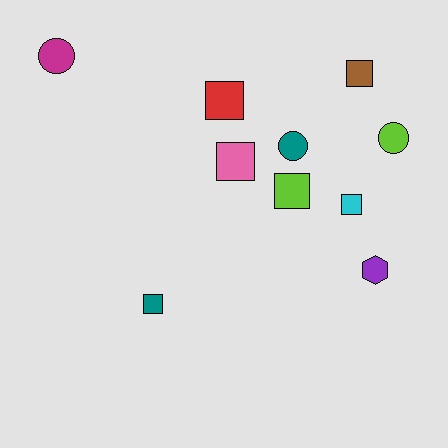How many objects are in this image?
There are 10 objects.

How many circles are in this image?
There are 3 circles.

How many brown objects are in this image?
There is 1 brown object.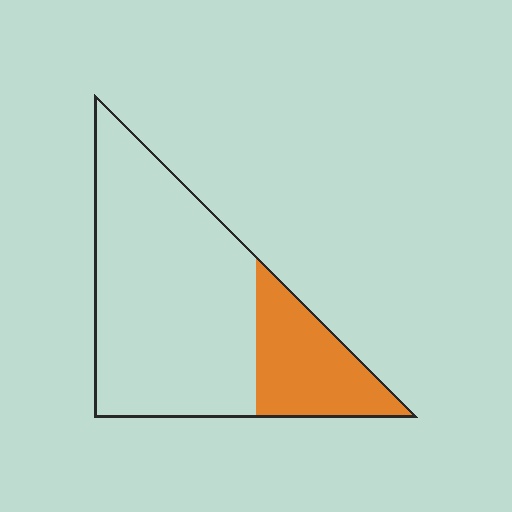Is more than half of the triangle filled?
No.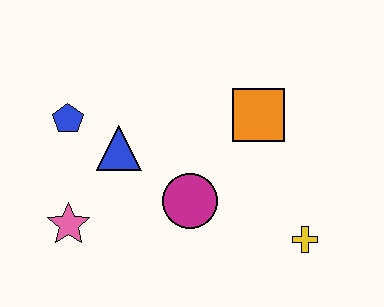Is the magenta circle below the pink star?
No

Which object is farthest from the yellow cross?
The blue pentagon is farthest from the yellow cross.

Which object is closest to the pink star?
The blue triangle is closest to the pink star.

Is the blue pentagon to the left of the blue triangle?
Yes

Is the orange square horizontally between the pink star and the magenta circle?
No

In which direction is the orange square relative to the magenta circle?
The orange square is above the magenta circle.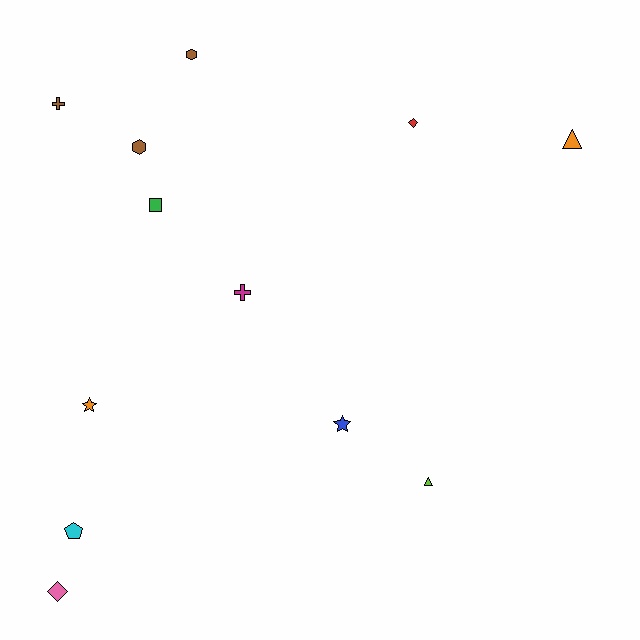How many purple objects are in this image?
There are no purple objects.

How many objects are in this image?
There are 12 objects.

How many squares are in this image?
There is 1 square.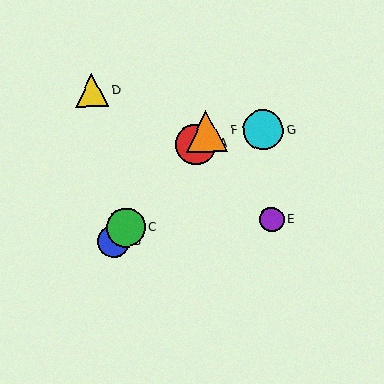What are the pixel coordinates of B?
Object B is at (114, 242).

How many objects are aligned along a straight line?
4 objects (A, B, C, F) are aligned along a straight line.